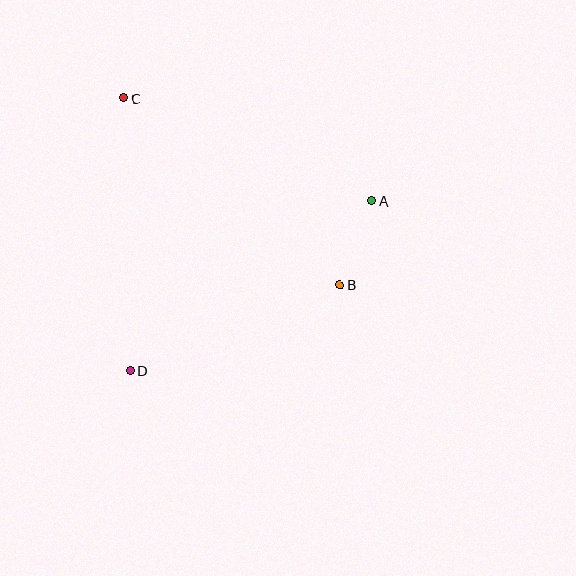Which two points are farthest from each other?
Points A and D are farthest from each other.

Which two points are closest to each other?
Points A and B are closest to each other.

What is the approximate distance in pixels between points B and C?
The distance between B and C is approximately 286 pixels.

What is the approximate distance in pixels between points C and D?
The distance between C and D is approximately 273 pixels.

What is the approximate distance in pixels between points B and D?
The distance between B and D is approximately 227 pixels.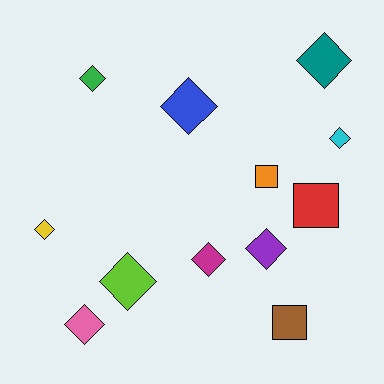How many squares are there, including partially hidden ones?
There are 3 squares.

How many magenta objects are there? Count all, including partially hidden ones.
There is 1 magenta object.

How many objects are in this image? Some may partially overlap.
There are 12 objects.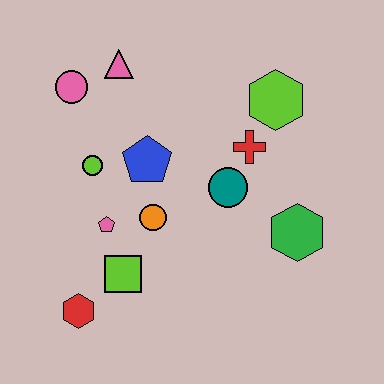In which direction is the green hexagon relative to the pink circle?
The green hexagon is to the right of the pink circle.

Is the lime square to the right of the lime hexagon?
No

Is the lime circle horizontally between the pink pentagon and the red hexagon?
Yes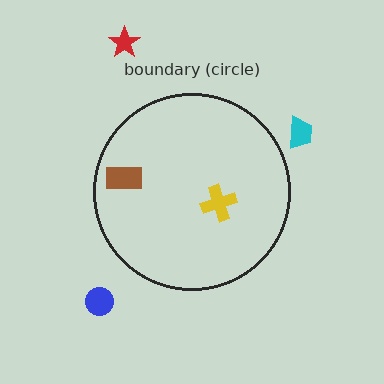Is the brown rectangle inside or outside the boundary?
Inside.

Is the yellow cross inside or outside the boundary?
Inside.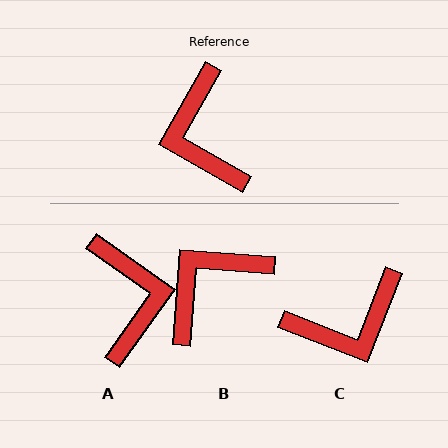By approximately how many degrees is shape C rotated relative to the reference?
Approximately 98 degrees counter-clockwise.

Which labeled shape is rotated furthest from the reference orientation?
A, about 174 degrees away.